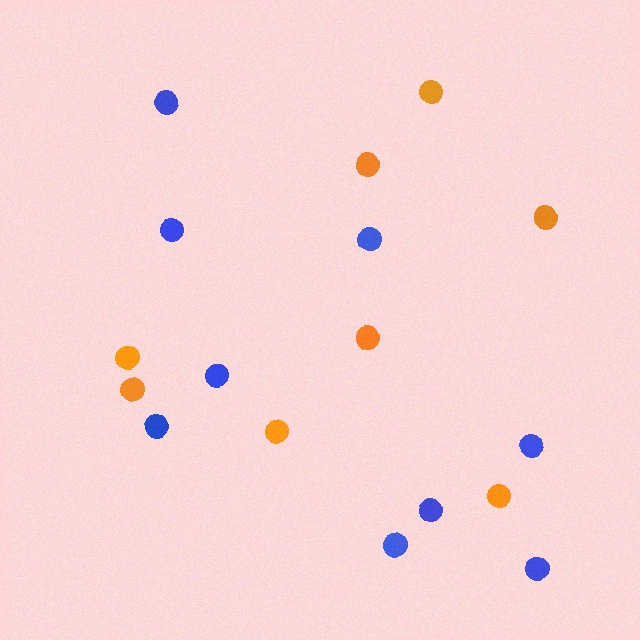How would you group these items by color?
There are 2 groups: one group of blue circles (9) and one group of orange circles (8).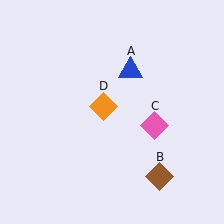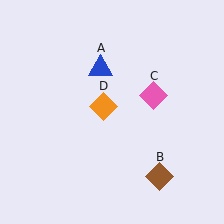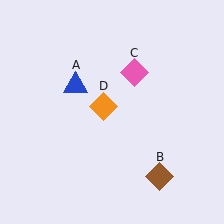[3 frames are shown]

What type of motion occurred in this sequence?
The blue triangle (object A), pink diamond (object C) rotated counterclockwise around the center of the scene.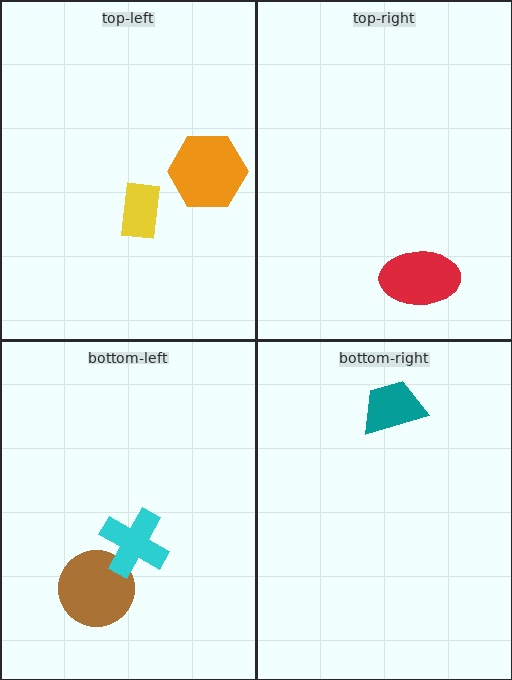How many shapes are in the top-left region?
2.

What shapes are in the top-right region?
The red ellipse.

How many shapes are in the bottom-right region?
1.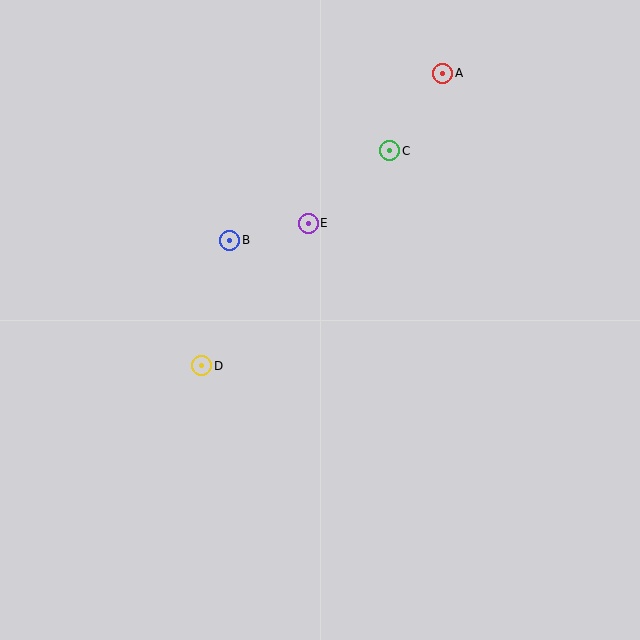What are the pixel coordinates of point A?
Point A is at (443, 73).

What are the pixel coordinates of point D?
Point D is at (202, 366).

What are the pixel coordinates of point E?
Point E is at (308, 223).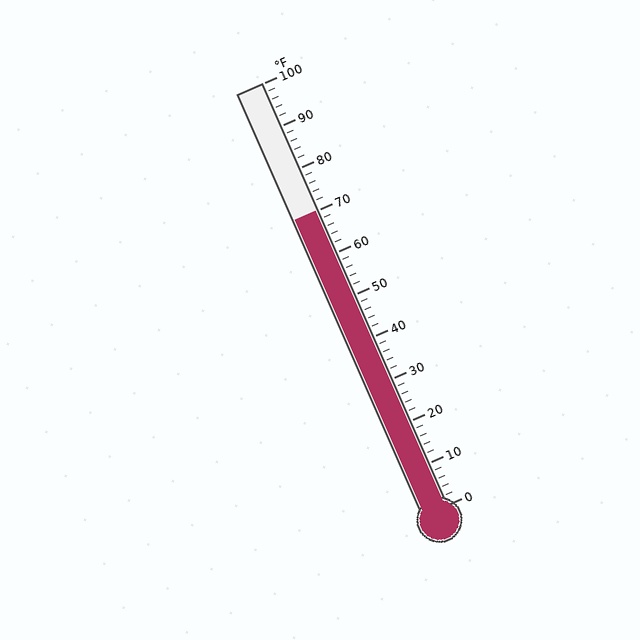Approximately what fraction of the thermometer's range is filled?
The thermometer is filled to approximately 70% of its range.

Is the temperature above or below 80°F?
The temperature is below 80°F.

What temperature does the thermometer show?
The thermometer shows approximately 70°F.